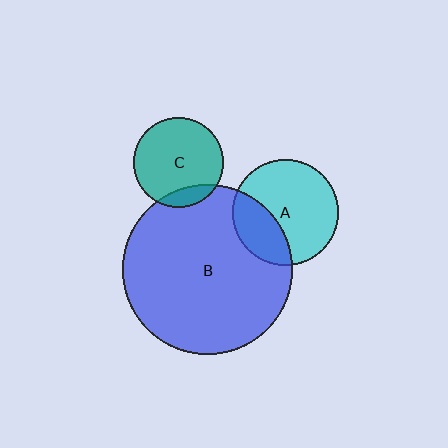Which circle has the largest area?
Circle B (blue).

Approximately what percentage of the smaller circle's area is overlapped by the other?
Approximately 30%.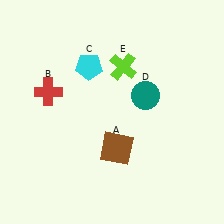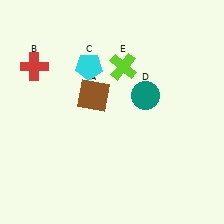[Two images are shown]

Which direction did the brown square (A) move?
The brown square (A) moved up.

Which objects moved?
The objects that moved are: the brown square (A), the red cross (B).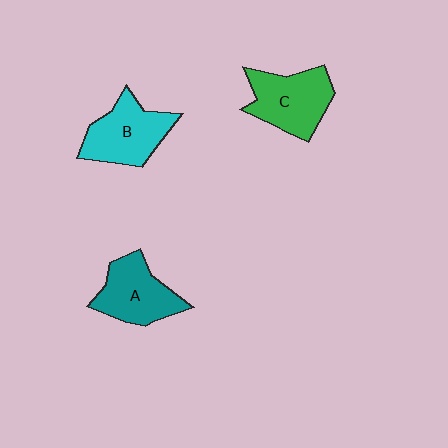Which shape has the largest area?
Shape C (green).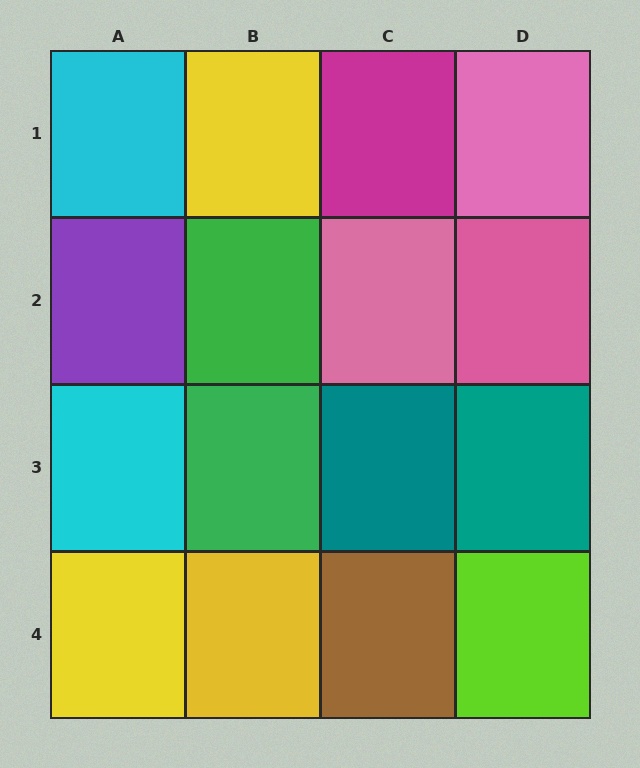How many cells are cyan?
2 cells are cyan.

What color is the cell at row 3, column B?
Green.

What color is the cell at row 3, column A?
Cyan.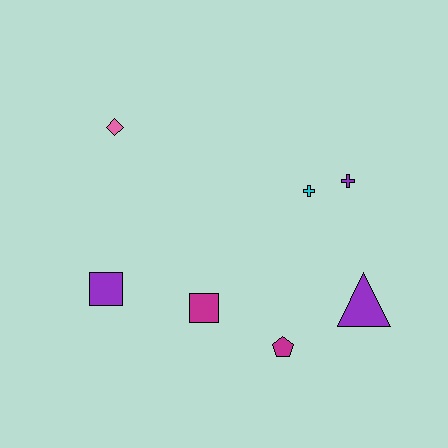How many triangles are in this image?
There is 1 triangle.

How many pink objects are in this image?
There is 1 pink object.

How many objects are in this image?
There are 7 objects.